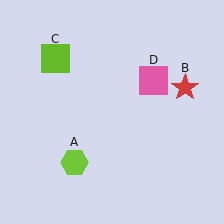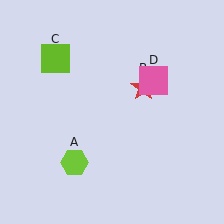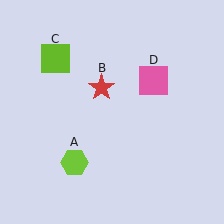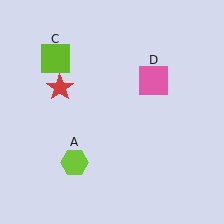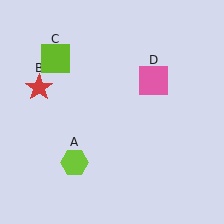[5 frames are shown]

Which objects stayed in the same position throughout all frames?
Lime hexagon (object A) and lime square (object C) and pink square (object D) remained stationary.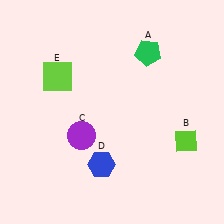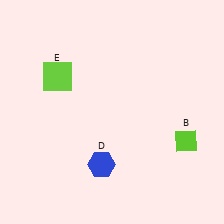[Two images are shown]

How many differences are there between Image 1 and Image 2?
There are 2 differences between the two images.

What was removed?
The green pentagon (A), the purple circle (C) were removed in Image 2.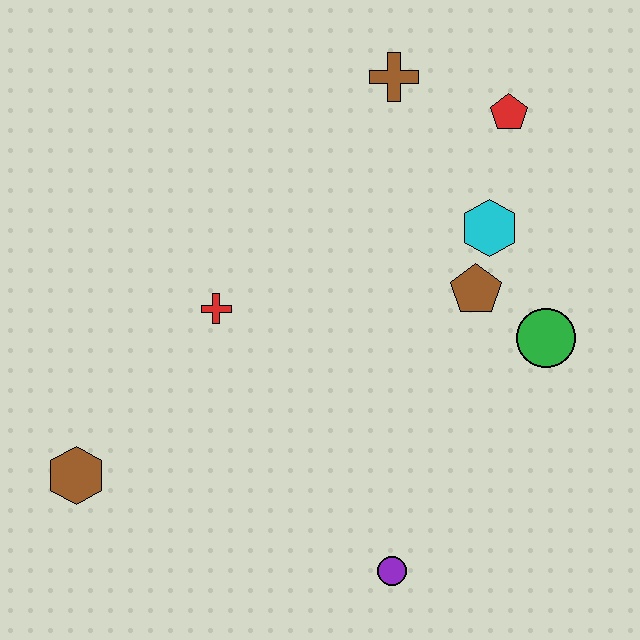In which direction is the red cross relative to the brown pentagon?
The red cross is to the left of the brown pentagon.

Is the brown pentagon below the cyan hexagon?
Yes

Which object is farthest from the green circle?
The brown hexagon is farthest from the green circle.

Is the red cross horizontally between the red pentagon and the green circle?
No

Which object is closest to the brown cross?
The red pentagon is closest to the brown cross.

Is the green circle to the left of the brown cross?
No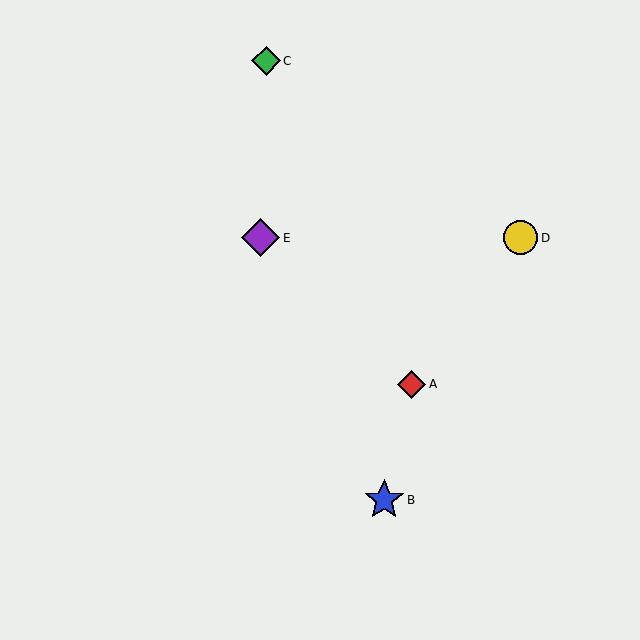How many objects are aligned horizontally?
2 objects (D, E) are aligned horizontally.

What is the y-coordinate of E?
Object E is at y≈238.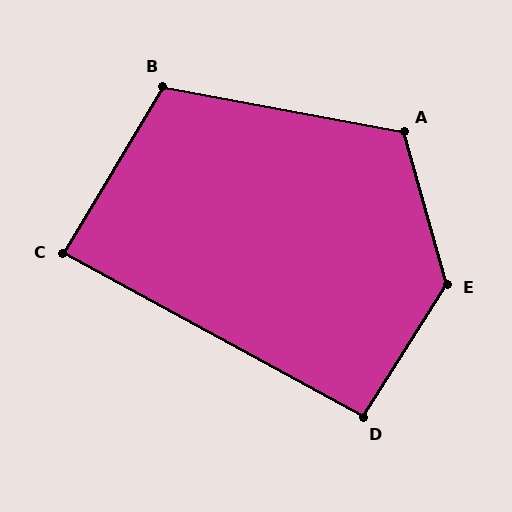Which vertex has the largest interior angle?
E, at approximately 132 degrees.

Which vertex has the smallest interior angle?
C, at approximately 88 degrees.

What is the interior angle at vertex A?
Approximately 116 degrees (obtuse).